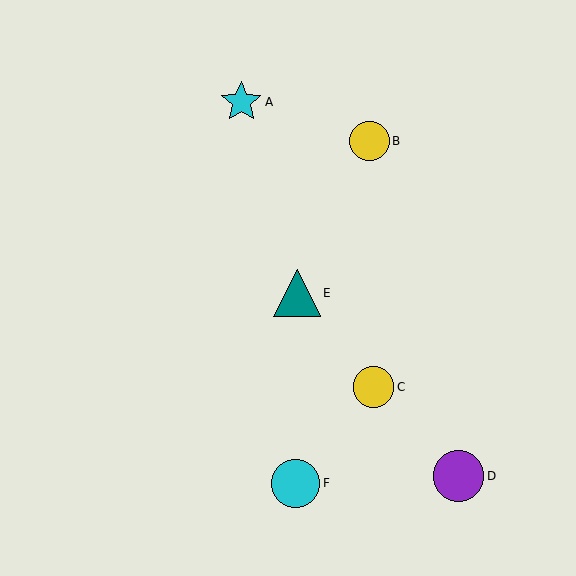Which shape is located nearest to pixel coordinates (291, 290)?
The teal triangle (labeled E) at (297, 293) is nearest to that location.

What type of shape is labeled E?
Shape E is a teal triangle.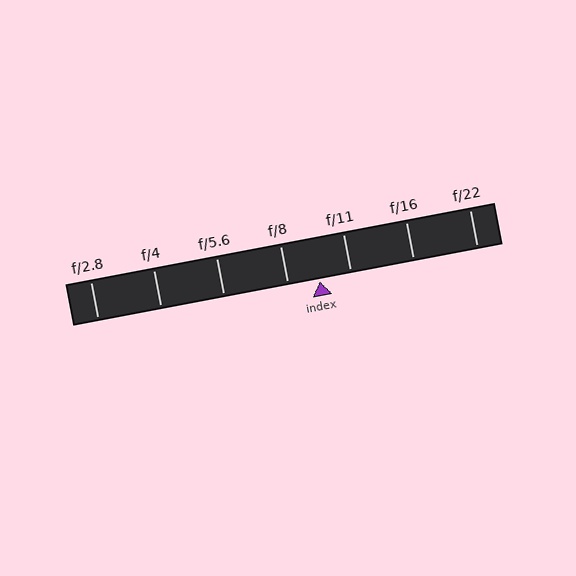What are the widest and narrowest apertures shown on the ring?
The widest aperture shown is f/2.8 and the narrowest is f/22.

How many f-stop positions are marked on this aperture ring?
There are 7 f-stop positions marked.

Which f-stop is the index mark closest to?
The index mark is closest to f/8.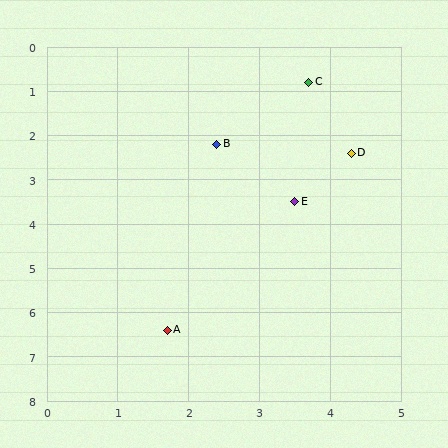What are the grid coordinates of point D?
Point D is at approximately (4.3, 2.4).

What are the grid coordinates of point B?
Point B is at approximately (2.4, 2.2).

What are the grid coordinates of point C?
Point C is at approximately (3.7, 0.8).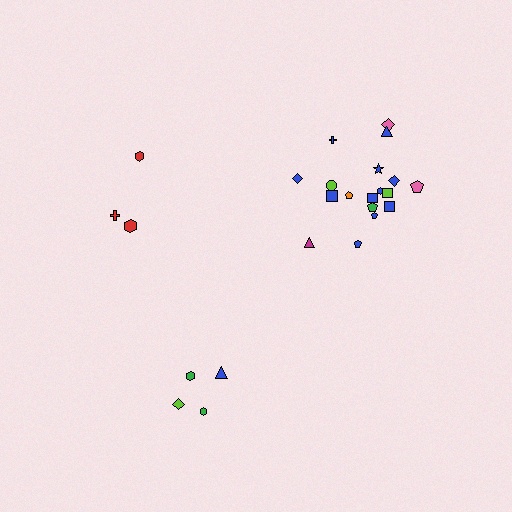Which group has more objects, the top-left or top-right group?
The top-right group.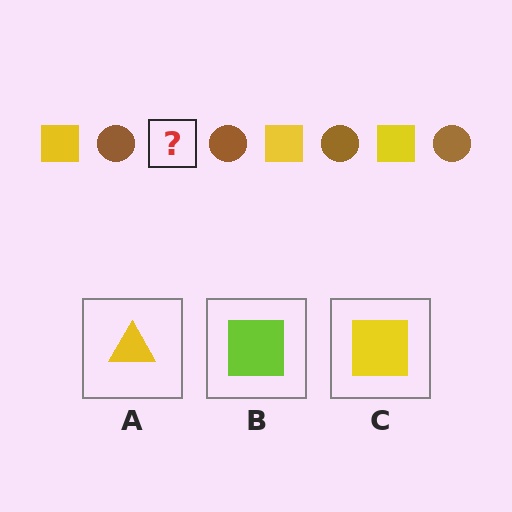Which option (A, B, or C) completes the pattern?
C.